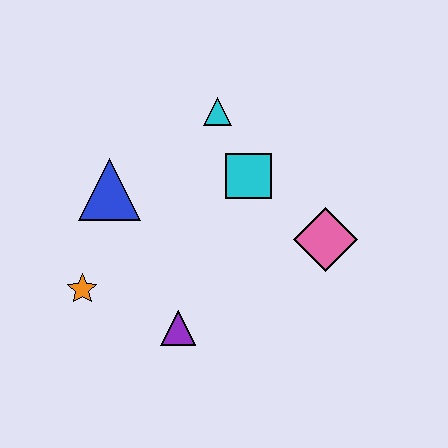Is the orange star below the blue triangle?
Yes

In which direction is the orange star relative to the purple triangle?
The orange star is to the left of the purple triangle.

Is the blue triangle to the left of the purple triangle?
Yes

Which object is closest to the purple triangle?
The orange star is closest to the purple triangle.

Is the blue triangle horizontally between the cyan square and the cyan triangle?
No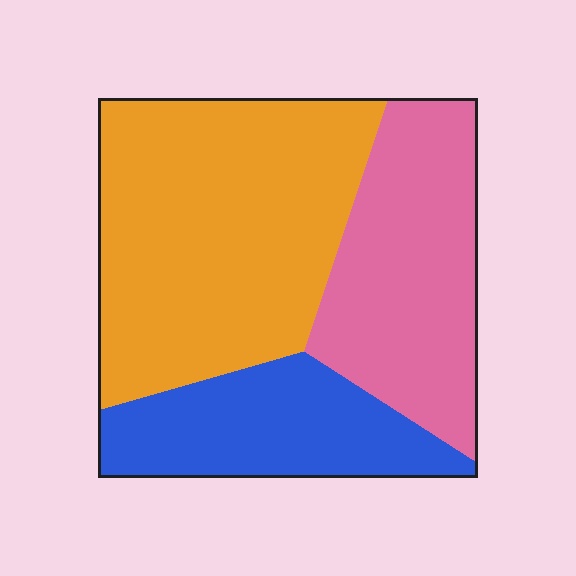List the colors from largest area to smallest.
From largest to smallest: orange, pink, blue.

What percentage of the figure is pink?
Pink covers around 30% of the figure.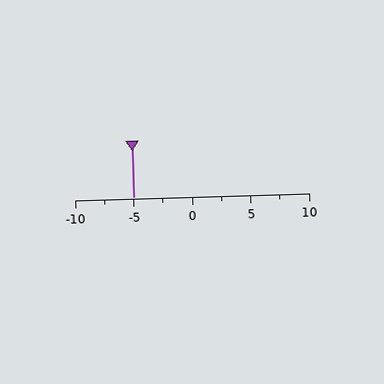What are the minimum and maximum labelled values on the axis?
The axis runs from -10 to 10.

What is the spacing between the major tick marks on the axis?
The major ticks are spaced 5 apart.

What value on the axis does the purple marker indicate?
The marker indicates approximately -5.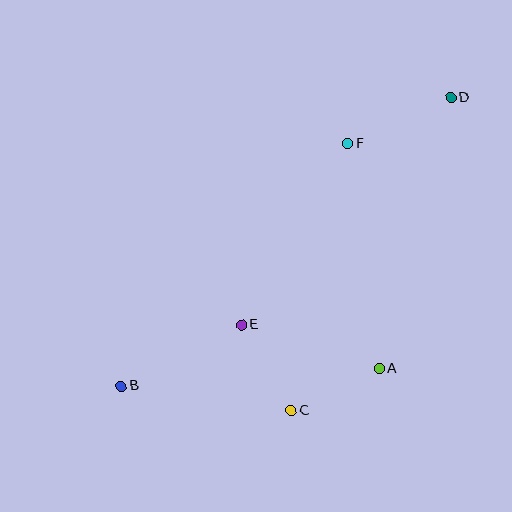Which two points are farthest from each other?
Points B and D are farthest from each other.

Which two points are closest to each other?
Points A and C are closest to each other.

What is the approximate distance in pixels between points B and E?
The distance between B and E is approximately 135 pixels.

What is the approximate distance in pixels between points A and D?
The distance between A and D is approximately 280 pixels.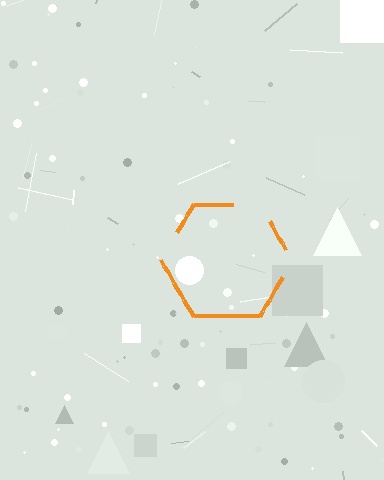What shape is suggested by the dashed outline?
The dashed outline suggests a hexagon.